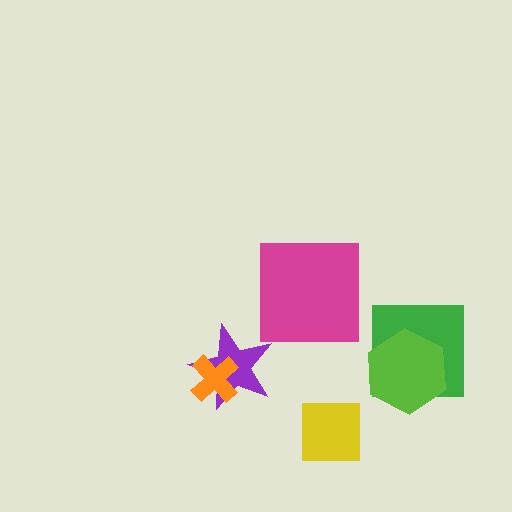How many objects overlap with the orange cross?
1 object overlaps with the orange cross.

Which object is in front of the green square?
The lime hexagon is in front of the green square.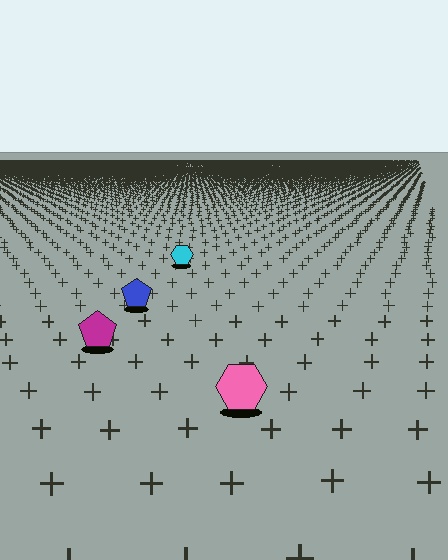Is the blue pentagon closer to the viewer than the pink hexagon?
No. The pink hexagon is closer — you can tell from the texture gradient: the ground texture is coarser near it.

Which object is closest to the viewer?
The pink hexagon is closest. The texture marks near it are larger and more spread out.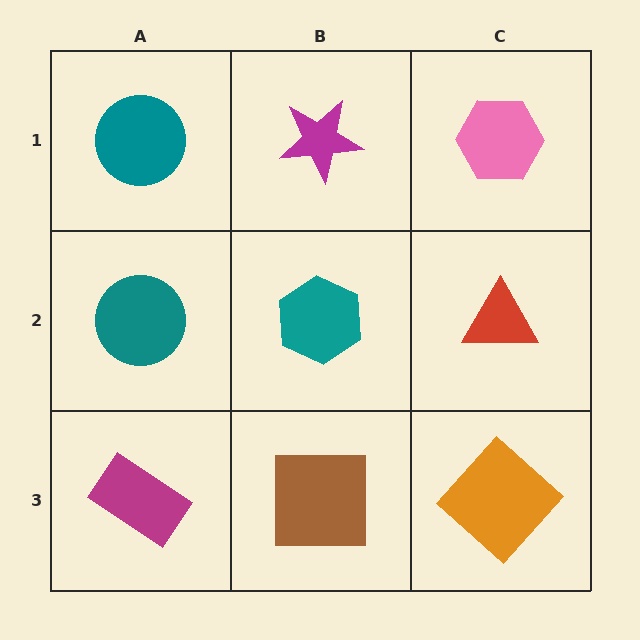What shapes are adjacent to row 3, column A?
A teal circle (row 2, column A), a brown square (row 3, column B).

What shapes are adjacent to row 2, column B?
A magenta star (row 1, column B), a brown square (row 3, column B), a teal circle (row 2, column A), a red triangle (row 2, column C).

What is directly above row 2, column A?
A teal circle.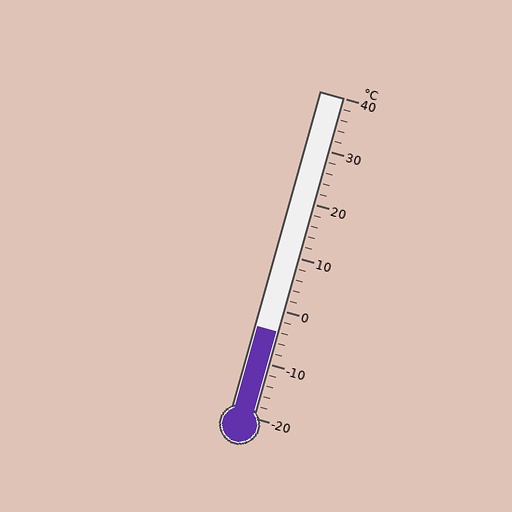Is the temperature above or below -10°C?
The temperature is above -10°C.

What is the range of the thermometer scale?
The thermometer scale ranges from -20°C to 40°C.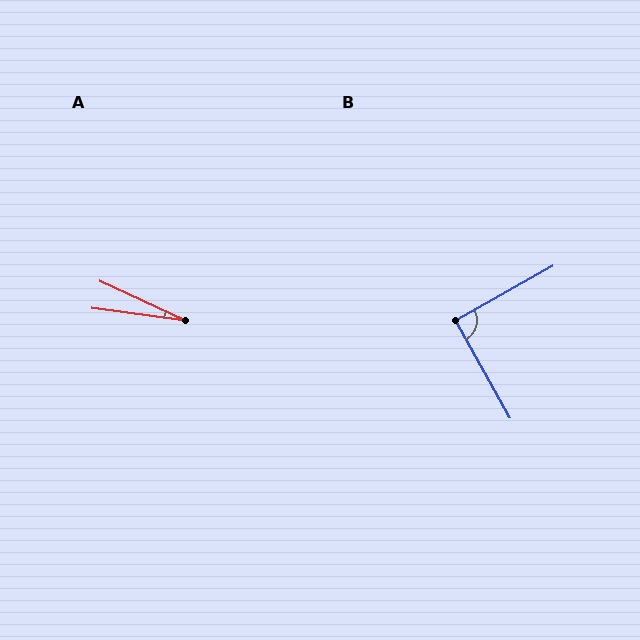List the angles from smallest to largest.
A (17°), B (90°).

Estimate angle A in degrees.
Approximately 17 degrees.